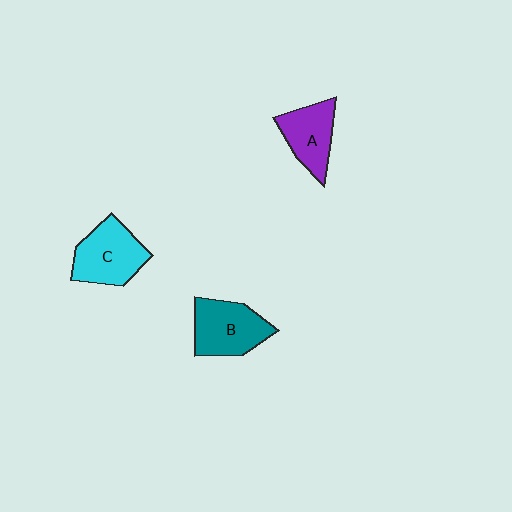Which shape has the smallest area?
Shape A (purple).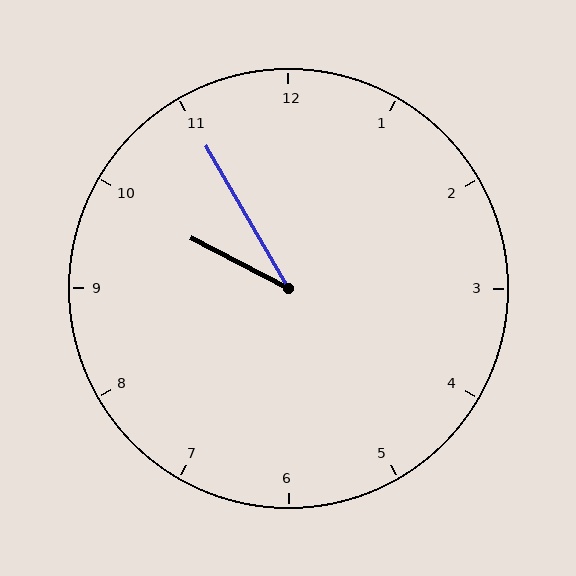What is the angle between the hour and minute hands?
Approximately 32 degrees.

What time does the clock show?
9:55.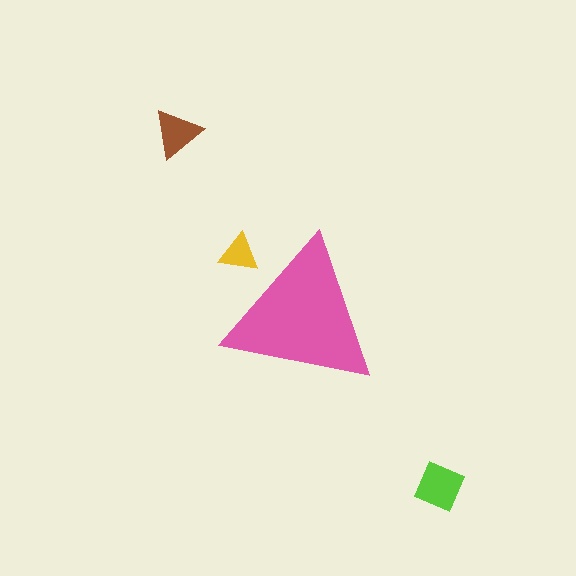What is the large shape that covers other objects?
A pink triangle.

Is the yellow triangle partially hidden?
Yes, the yellow triangle is partially hidden behind the pink triangle.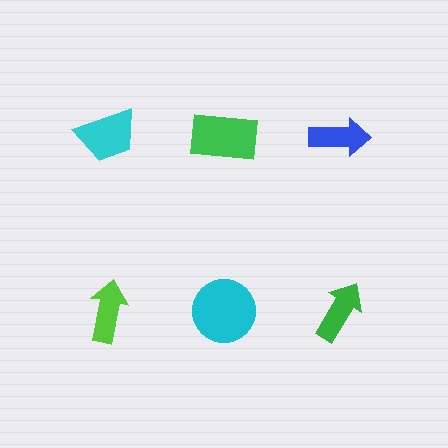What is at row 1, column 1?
A cyan trapezoid.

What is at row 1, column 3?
A blue arrow.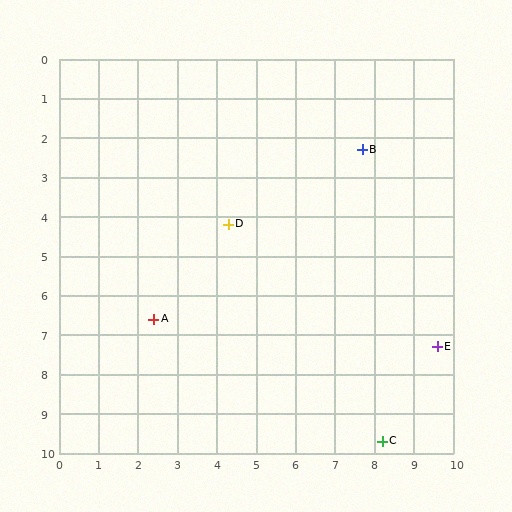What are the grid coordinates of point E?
Point E is at approximately (9.6, 7.3).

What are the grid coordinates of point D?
Point D is at approximately (4.3, 4.2).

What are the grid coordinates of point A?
Point A is at approximately (2.4, 6.6).